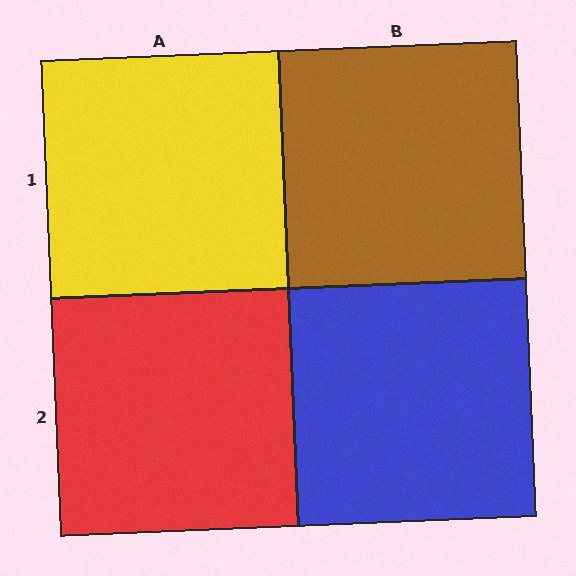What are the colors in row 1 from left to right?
Yellow, brown.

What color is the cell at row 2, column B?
Blue.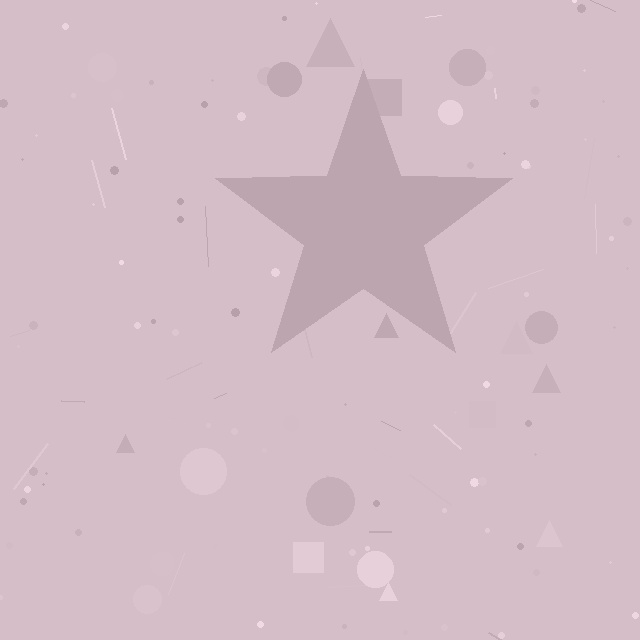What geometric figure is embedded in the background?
A star is embedded in the background.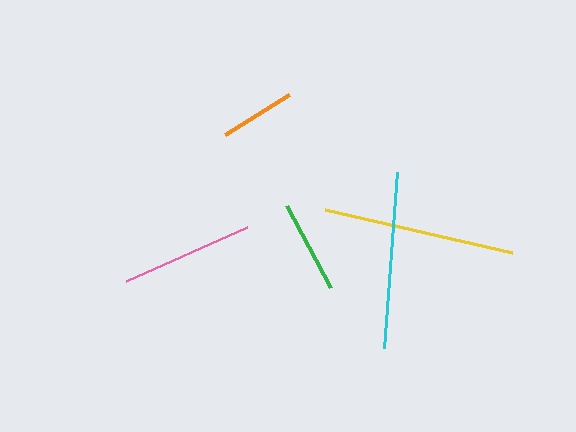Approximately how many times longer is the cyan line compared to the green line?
The cyan line is approximately 1.9 times the length of the green line.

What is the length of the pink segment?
The pink segment is approximately 132 pixels long.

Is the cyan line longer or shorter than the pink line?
The cyan line is longer than the pink line.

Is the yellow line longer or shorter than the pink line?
The yellow line is longer than the pink line.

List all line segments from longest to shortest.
From longest to shortest: yellow, cyan, pink, green, orange.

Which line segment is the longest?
The yellow line is the longest at approximately 193 pixels.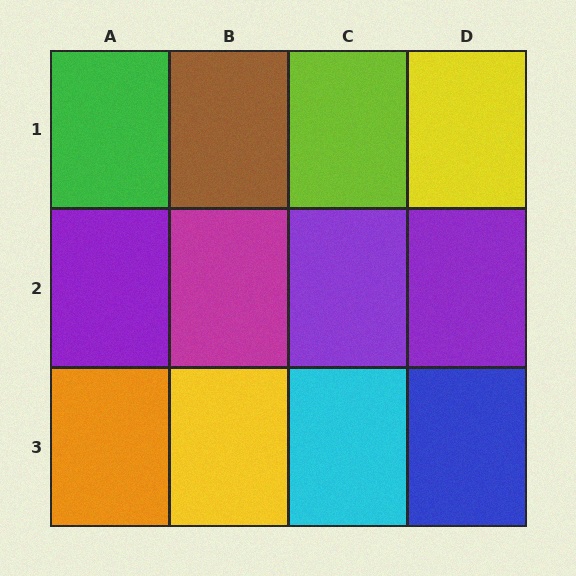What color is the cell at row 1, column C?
Lime.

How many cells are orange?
1 cell is orange.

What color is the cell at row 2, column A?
Purple.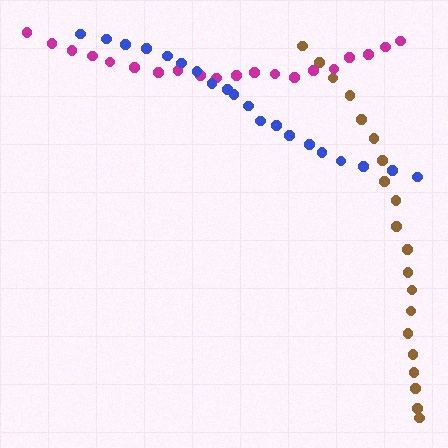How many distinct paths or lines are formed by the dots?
There are 3 distinct paths.